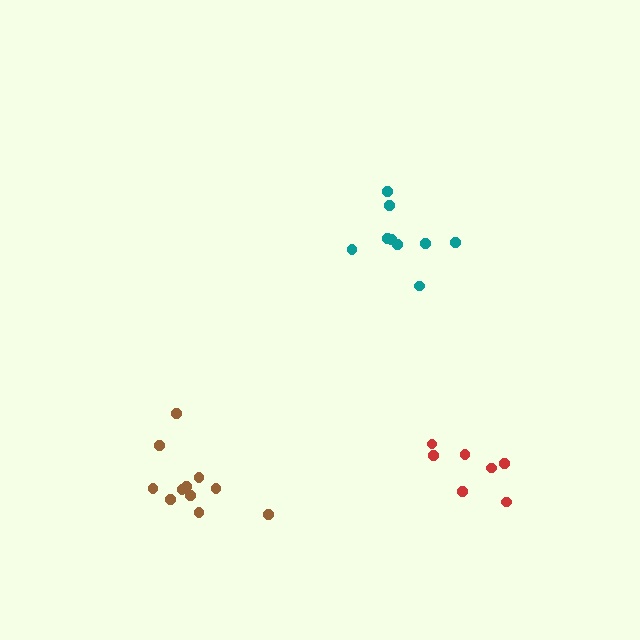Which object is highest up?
The teal cluster is topmost.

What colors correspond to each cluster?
The clusters are colored: teal, brown, red.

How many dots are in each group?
Group 1: 9 dots, Group 2: 11 dots, Group 3: 7 dots (27 total).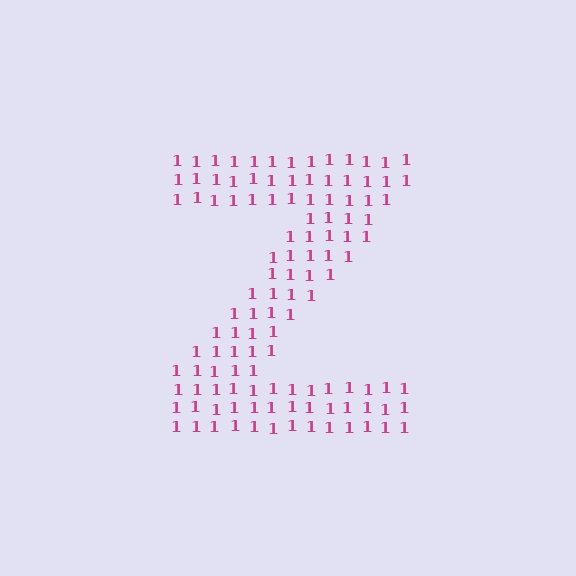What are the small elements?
The small elements are digit 1's.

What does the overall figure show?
The overall figure shows the letter Z.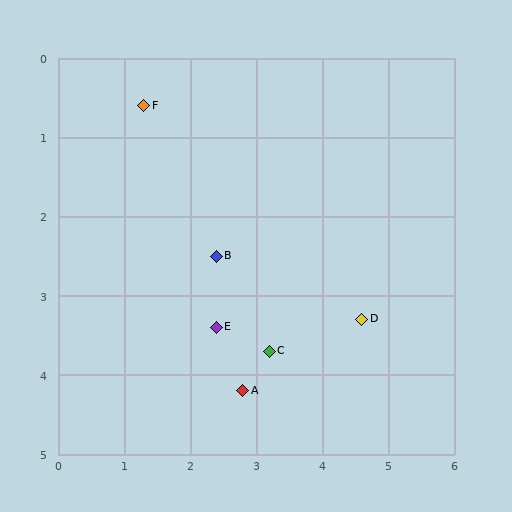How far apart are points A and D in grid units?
Points A and D are about 2.0 grid units apart.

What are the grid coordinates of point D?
Point D is at approximately (4.6, 3.3).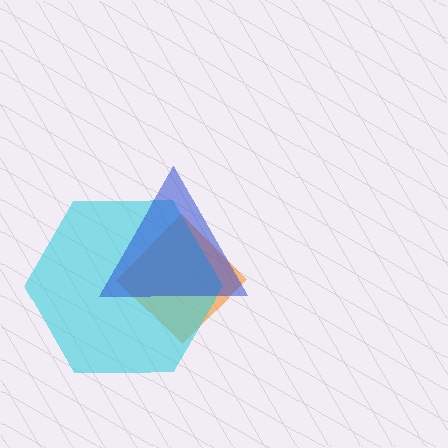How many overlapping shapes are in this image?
There are 3 overlapping shapes in the image.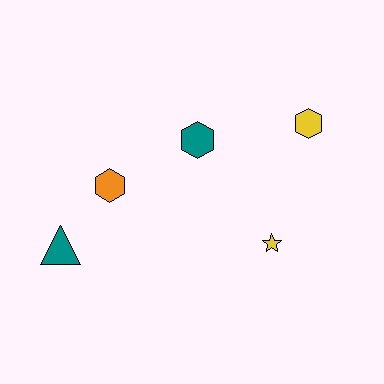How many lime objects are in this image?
There are no lime objects.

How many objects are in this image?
There are 5 objects.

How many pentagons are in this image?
There are no pentagons.